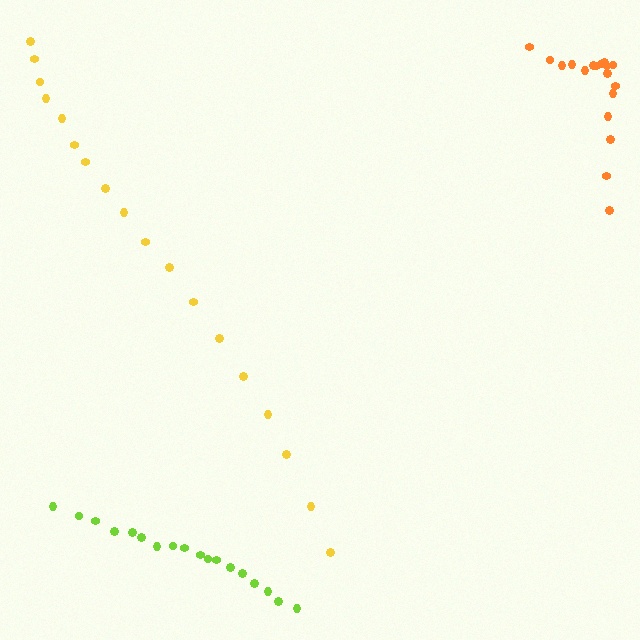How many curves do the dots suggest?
There are 3 distinct paths.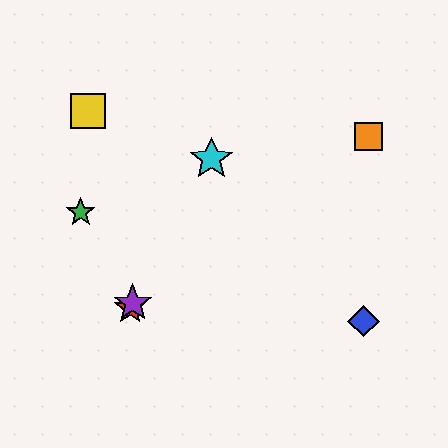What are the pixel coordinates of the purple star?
The purple star is at (133, 303).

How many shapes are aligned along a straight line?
3 shapes (the red star, the purple star, the cyan star) are aligned along a straight line.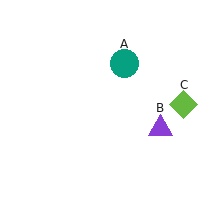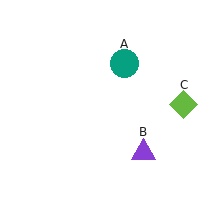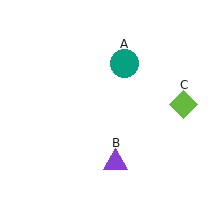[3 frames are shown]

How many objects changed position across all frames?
1 object changed position: purple triangle (object B).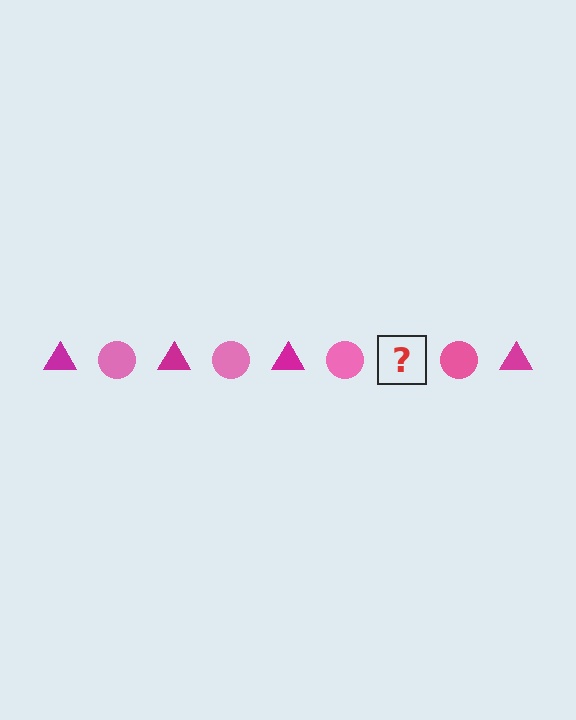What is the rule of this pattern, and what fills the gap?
The rule is that the pattern alternates between magenta triangle and pink circle. The gap should be filled with a magenta triangle.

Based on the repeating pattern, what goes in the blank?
The blank should be a magenta triangle.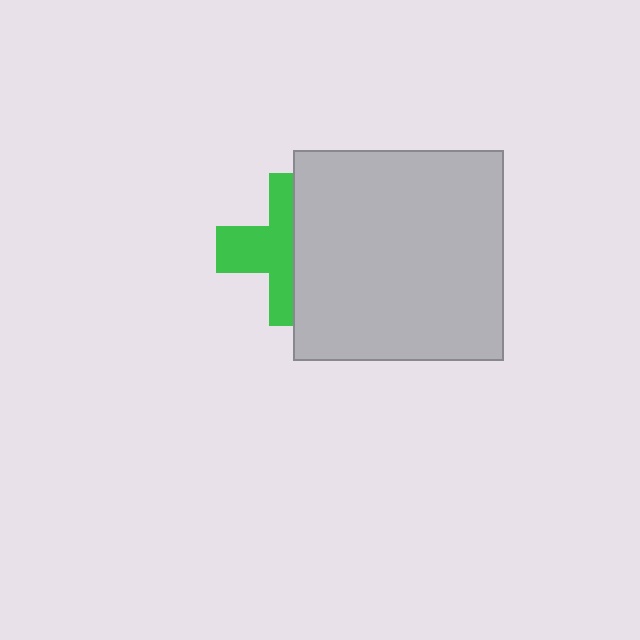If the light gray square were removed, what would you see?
You would see the complete green cross.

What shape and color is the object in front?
The object in front is a light gray square.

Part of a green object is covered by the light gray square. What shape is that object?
It is a cross.